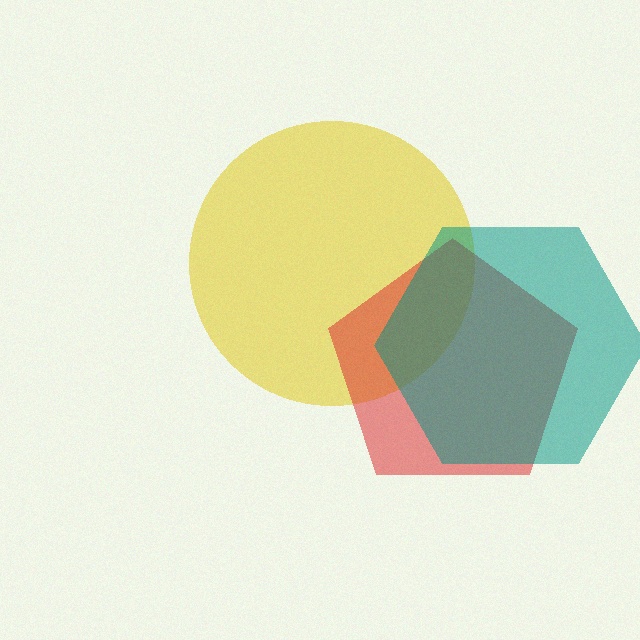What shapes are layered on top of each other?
The layered shapes are: a yellow circle, a red pentagon, a teal hexagon.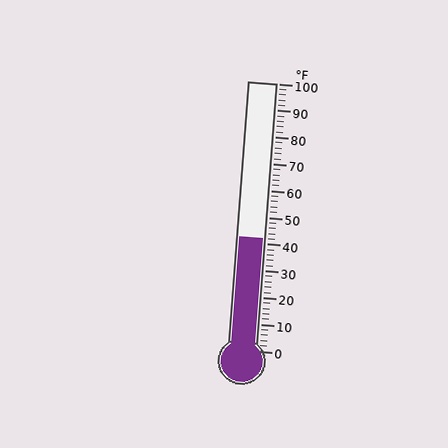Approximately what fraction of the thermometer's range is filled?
The thermometer is filled to approximately 40% of its range.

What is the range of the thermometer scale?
The thermometer scale ranges from 0°F to 100°F.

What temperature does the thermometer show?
The thermometer shows approximately 42°F.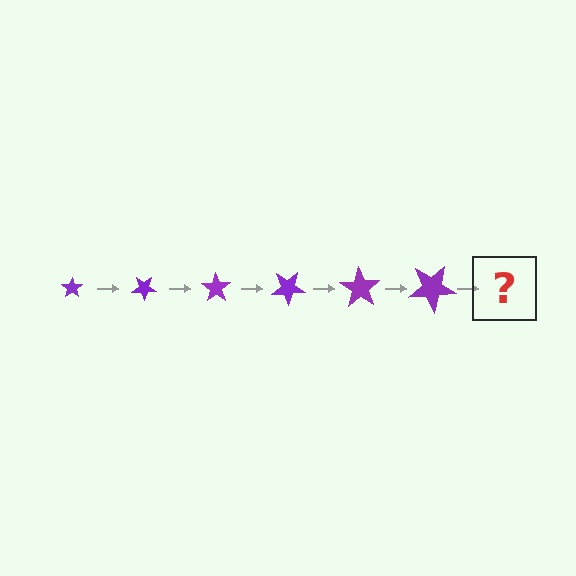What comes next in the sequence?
The next element should be a star, larger than the previous one and rotated 210 degrees from the start.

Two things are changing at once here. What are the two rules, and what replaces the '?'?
The two rules are that the star grows larger each step and it rotates 35 degrees each step. The '?' should be a star, larger than the previous one and rotated 210 degrees from the start.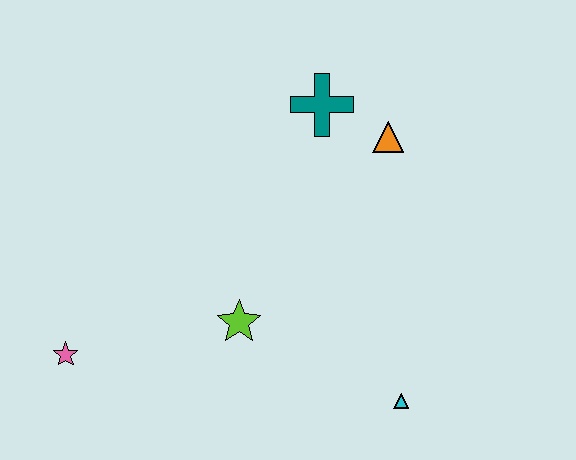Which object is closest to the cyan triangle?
The lime star is closest to the cyan triangle.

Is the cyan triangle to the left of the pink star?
No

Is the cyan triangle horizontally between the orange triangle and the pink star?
No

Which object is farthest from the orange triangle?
The pink star is farthest from the orange triangle.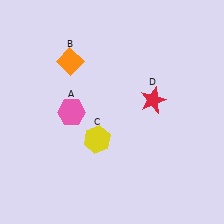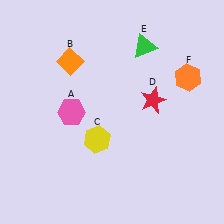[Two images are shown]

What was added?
A green triangle (E), an orange hexagon (F) were added in Image 2.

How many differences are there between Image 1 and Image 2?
There are 2 differences between the two images.